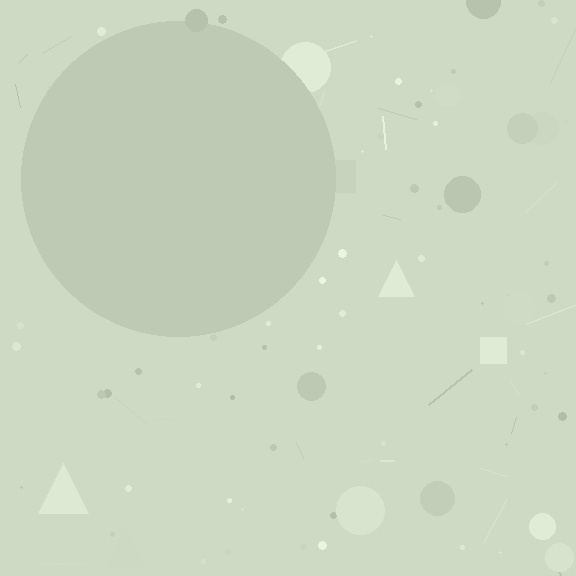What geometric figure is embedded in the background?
A circle is embedded in the background.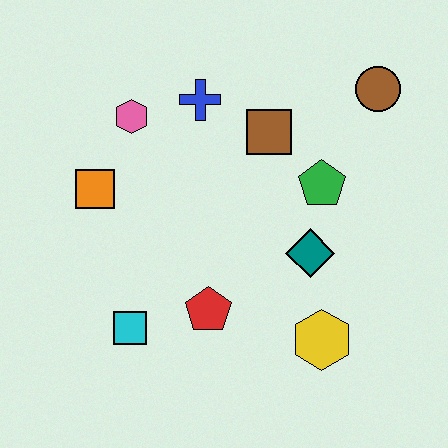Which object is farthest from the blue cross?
The yellow hexagon is farthest from the blue cross.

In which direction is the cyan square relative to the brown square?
The cyan square is below the brown square.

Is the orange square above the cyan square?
Yes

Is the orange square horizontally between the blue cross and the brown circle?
No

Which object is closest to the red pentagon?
The cyan square is closest to the red pentagon.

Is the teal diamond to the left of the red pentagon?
No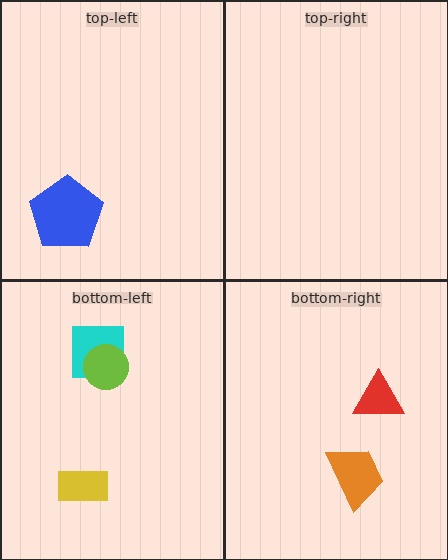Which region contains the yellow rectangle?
The bottom-left region.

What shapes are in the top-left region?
The blue pentagon.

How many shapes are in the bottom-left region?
3.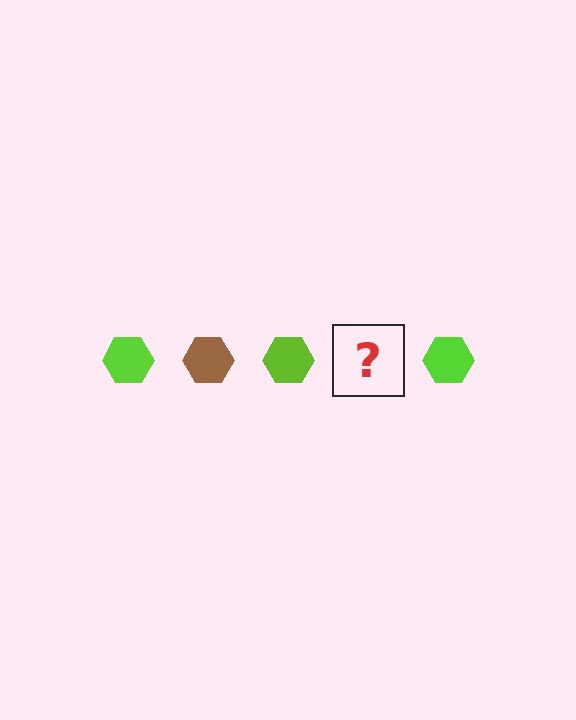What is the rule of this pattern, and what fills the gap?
The rule is that the pattern cycles through lime, brown hexagons. The gap should be filled with a brown hexagon.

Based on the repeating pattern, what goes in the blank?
The blank should be a brown hexagon.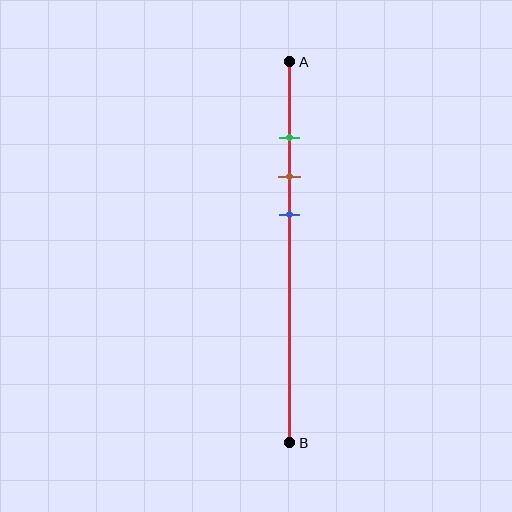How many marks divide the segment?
There are 3 marks dividing the segment.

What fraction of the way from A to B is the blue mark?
The blue mark is approximately 40% (0.4) of the way from A to B.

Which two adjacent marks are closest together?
The green and brown marks are the closest adjacent pair.